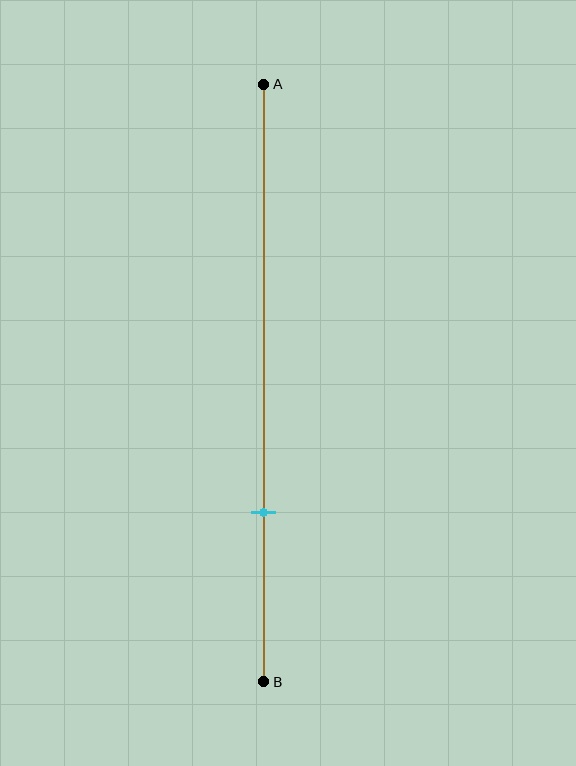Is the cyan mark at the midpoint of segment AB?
No, the mark is at about 70% from A, not at the 50% midpoint.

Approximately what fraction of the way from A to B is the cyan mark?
The cyan mark is approximately 70% of the way from A to B.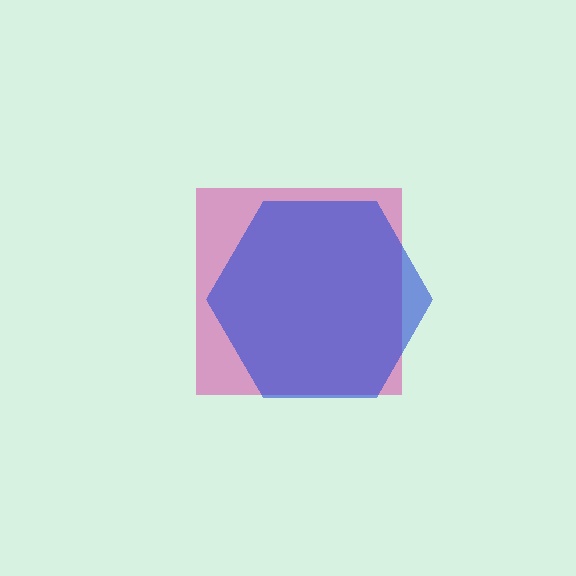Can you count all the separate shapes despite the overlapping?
Yes, there are 2 separate shapes.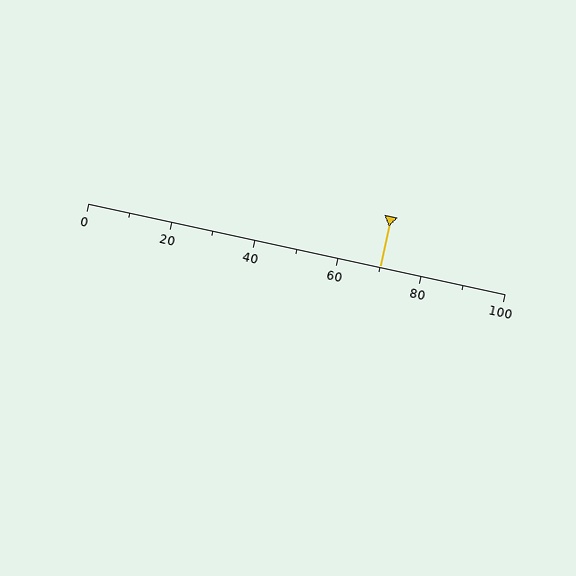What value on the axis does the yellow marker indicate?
The marker indicates approximately 70.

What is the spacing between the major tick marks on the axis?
The major ticks are spaced 20 apart.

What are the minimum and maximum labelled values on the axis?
The axis runs from 0 to 100.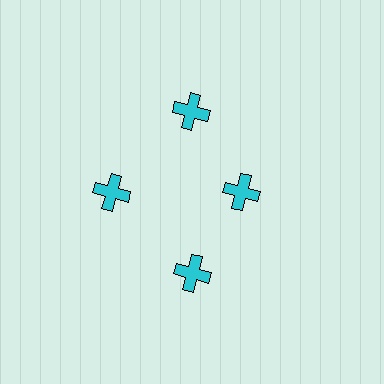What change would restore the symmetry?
The symmetry would be restored by moving it outward, back onto the ring so that all 4 crosses sit at equal angles and equal distance from the center.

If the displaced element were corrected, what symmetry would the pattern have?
It would have 4-fold rotational symmetry — the pattern would map onto itself every 90 degrees.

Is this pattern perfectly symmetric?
No. The 4 cyan crosses are arranged in a ring, but one element near the 3 o'clock position is pulled inward toward the center, breaking the 4-fold rotational symmetry.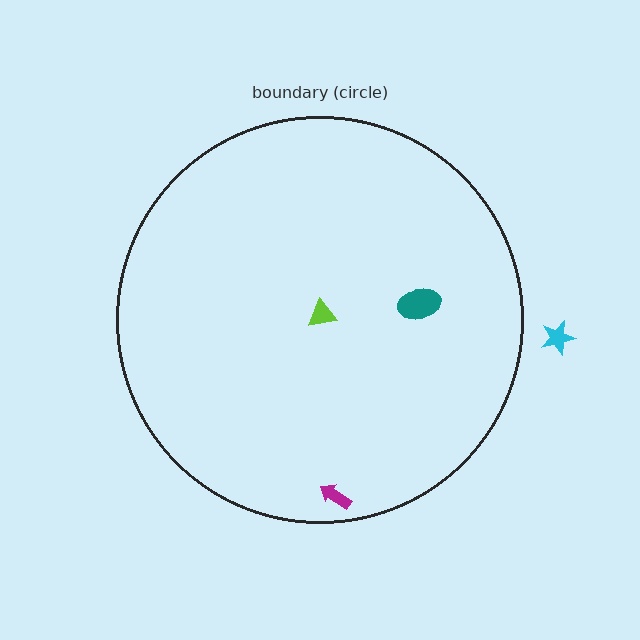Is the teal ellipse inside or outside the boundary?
Inside.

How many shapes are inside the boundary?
3 inside, 1 outside.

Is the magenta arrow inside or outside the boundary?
Inside.